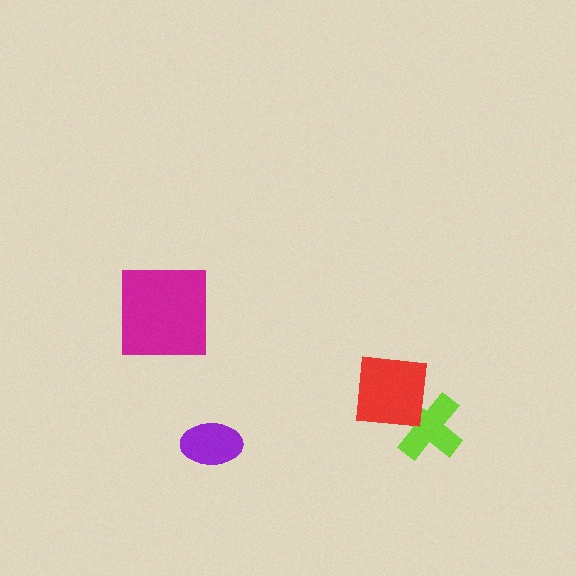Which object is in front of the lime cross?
The red square is in front of the lime cross.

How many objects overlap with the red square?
1 object overlaps with the red square.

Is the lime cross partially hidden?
Yes, it is partially covered by another shape.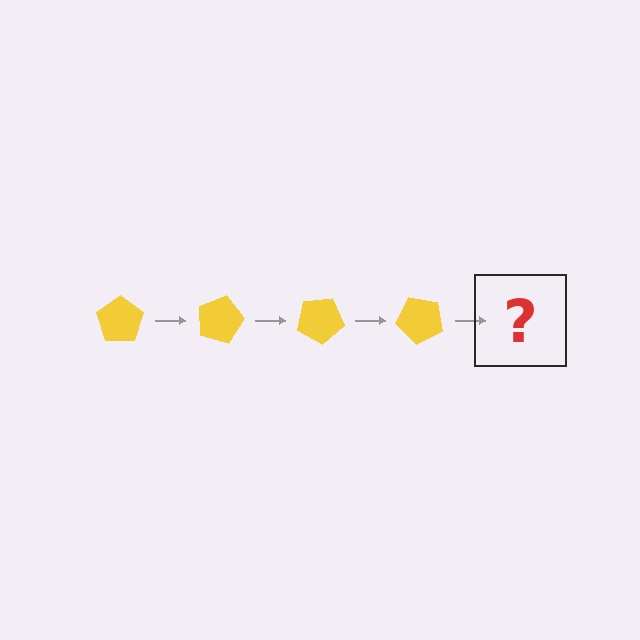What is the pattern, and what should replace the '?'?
The pattern is that the pentagon rotates 15 degrees each step. The '?' should be a yellow pentagon rotated 60 degrees.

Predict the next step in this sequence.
The next step is a yellow pentagon rotated 60 degrees.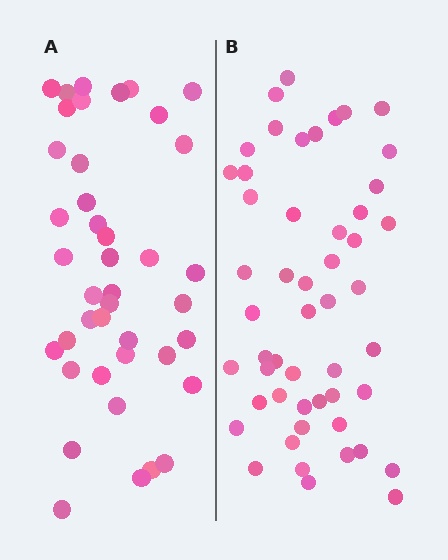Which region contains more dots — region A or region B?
Region B (the right region) has more dots.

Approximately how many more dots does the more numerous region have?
Region B has roughly 10 or so more dots than region A.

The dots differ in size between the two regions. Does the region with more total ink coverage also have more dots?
No. Region A has more total ink coverage because its dots are larger, but region B actually contains more individual dots. Total area can be misleading — the number of items is what matters here.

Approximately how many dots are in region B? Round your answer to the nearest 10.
About 50 dots. (The exact count is 51, which rounds to 50.)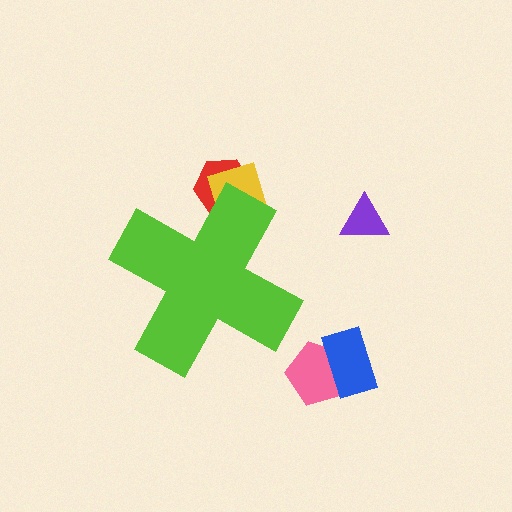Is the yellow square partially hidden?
Yes, the yellow square is partially hidden behind the lime cross.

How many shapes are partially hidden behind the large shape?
2 shapes are partially hidden.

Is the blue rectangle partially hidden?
No, the blue rectangle is fully visible.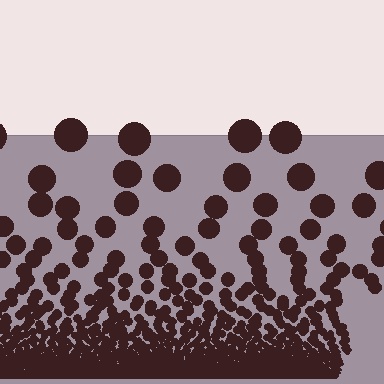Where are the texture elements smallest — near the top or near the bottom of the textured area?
Near the bottom.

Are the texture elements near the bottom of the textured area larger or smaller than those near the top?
Smaller. The gradient is inverted — elements near the bottom are smaller and denser.